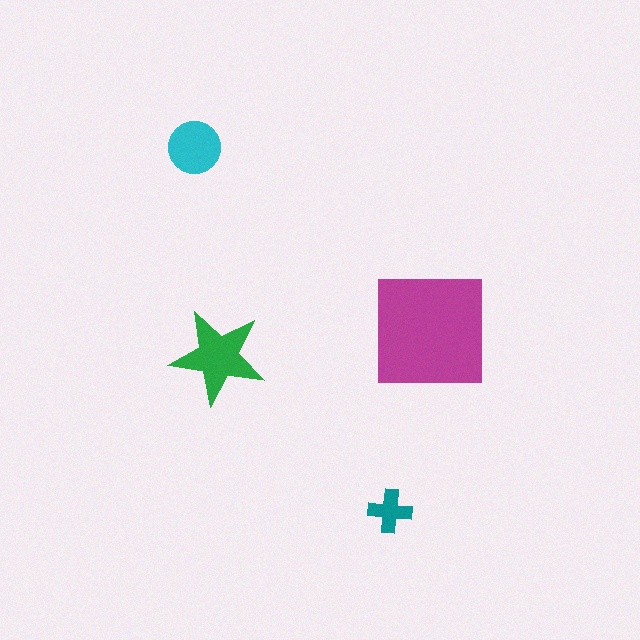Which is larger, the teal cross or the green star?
The green star.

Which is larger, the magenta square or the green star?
The magenta square.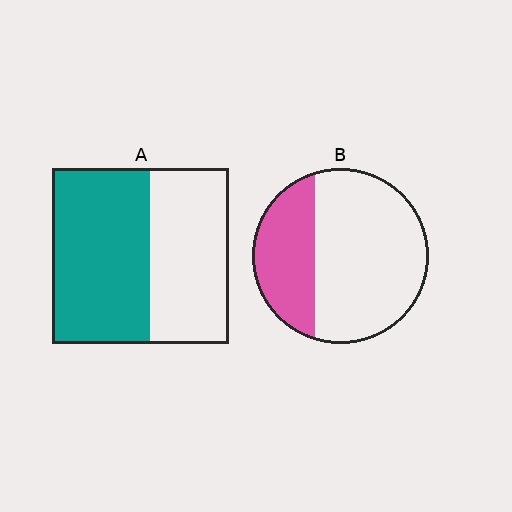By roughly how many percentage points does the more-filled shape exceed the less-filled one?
By roughly 25 percentage points (A over B).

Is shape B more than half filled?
No.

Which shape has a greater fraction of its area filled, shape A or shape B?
Shape A.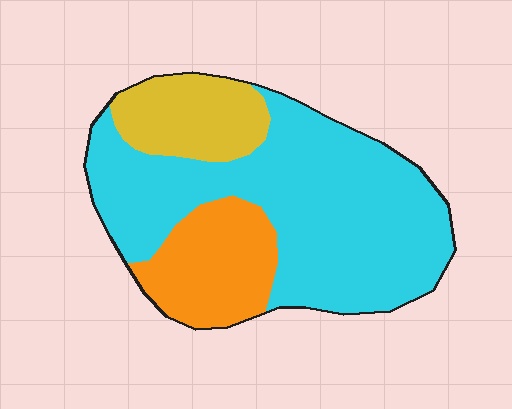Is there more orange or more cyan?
Cyan.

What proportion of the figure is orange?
Orange covers 20% of the figure.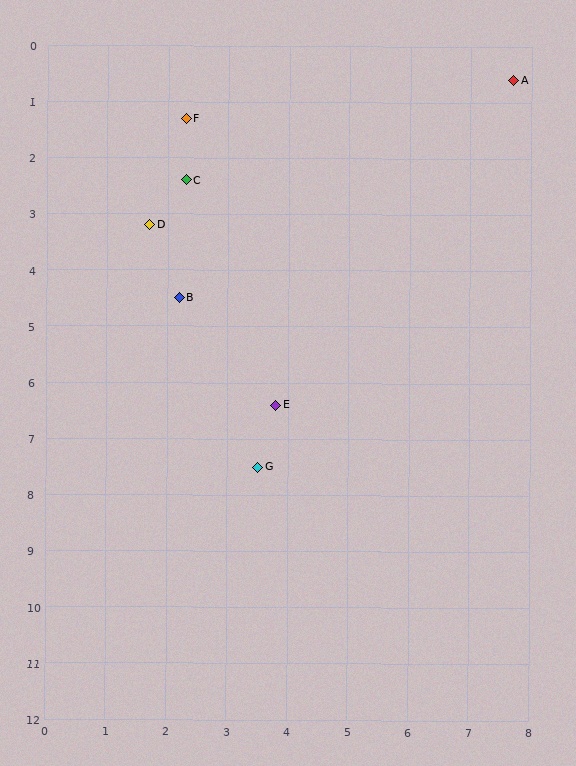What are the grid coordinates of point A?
Point A is at approximately (7.7, 0.6).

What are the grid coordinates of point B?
Point B is at approximately (2.2, 4.5).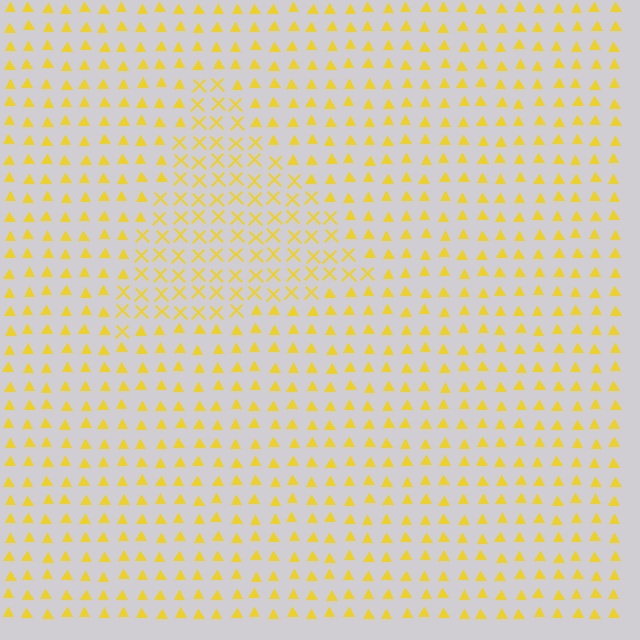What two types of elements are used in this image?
The image uses X marks inside the triangle region and triangles outside it.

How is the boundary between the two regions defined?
The boundary is defined by a change in element shape: X marks inside vs. triangles outside. All elements share the same color and spacing.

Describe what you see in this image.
The image is filled with small yellow elements arranged in a uniform grid. A triangle-shaped region contains X marks, while the surrounding area contains triangles. The boundary is defined purely by the change in element shape.